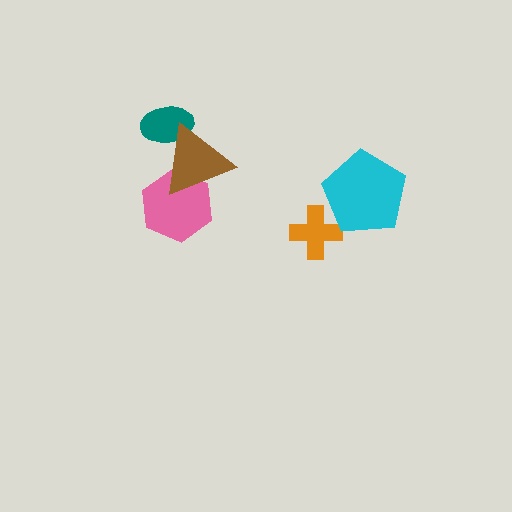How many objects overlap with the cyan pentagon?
1 object overlaps with the cyan pentagon.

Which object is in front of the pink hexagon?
The brown triangle is in front of the pink hexagon.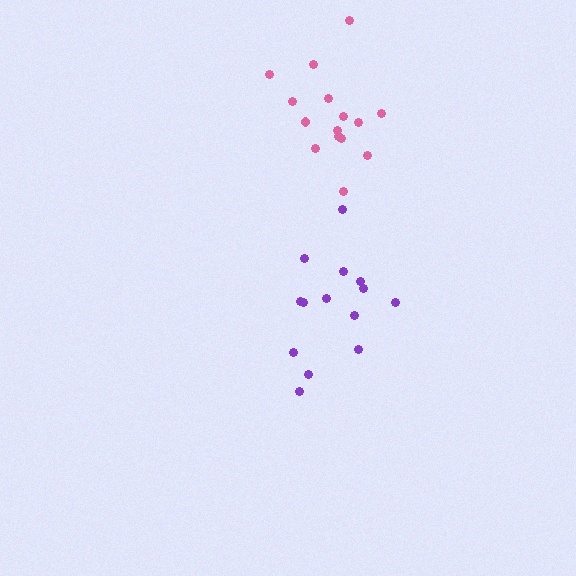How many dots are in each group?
Group 1: 15 dots, Group 2: 14 dots (29 total).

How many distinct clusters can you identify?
There are 2 distinct clusters.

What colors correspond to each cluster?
The clusters are colored: pink, purple.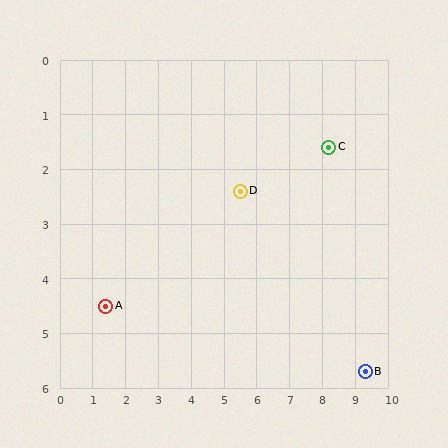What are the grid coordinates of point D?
Point D is at approximately (5.5, 2.4).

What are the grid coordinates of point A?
Point A is at approximately (1.4, 4.5).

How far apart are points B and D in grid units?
Points B and D are about 5.0 grid units apart.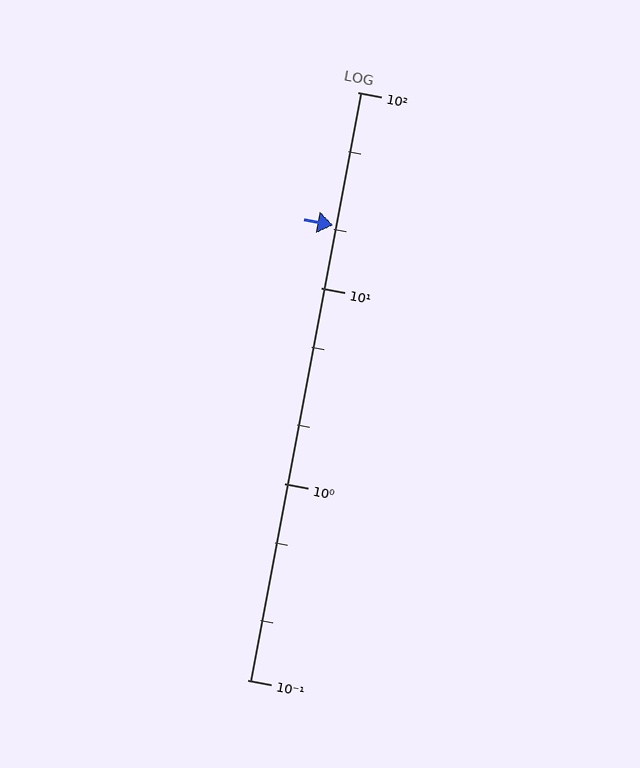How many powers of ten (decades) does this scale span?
The scale spans 3 decades, from 0.1 to 100.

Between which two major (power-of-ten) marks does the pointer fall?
The pointer is between 10 and 100.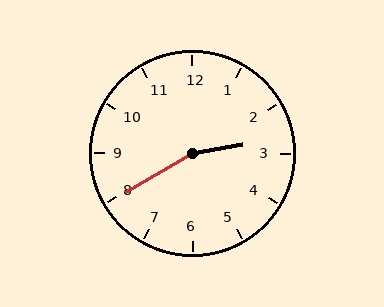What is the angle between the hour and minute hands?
Approximately 160 degrees.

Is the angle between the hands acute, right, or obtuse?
It is obtuse.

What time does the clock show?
2:40.